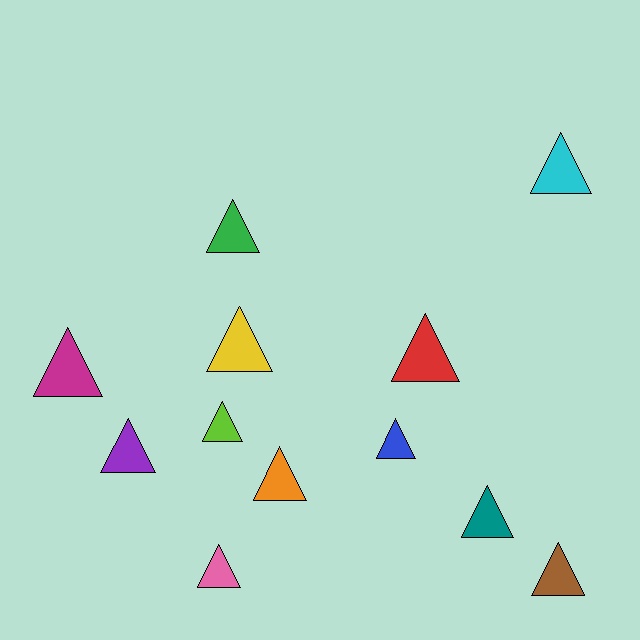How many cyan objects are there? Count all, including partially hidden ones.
There is 1 cyan object.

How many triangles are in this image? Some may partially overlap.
There are 12 triangles.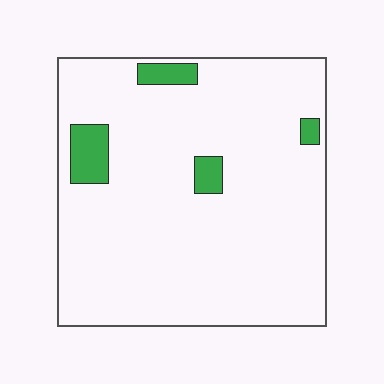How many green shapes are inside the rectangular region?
4.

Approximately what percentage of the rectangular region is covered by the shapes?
Approximately 5%.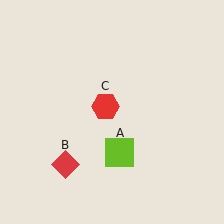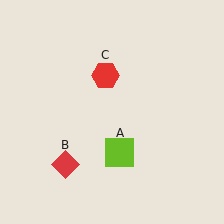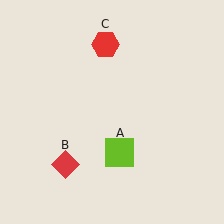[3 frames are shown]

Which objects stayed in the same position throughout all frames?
Lime square (object A) and red diamond (object B) remained stationary.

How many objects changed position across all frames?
1 object changed position: red hexagon (object C).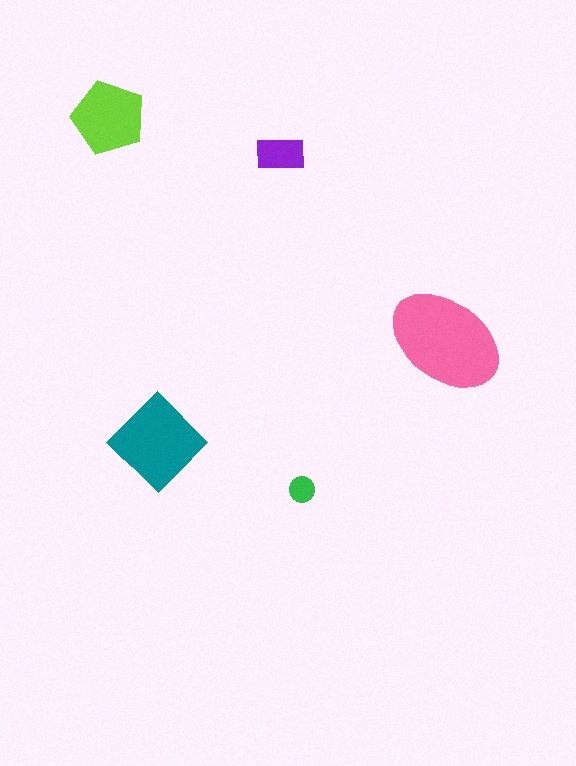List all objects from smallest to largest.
The green circle, the purple rectangle, the lime pentagon, the teal diamond, the pink ellipse.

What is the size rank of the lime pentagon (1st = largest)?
3rd.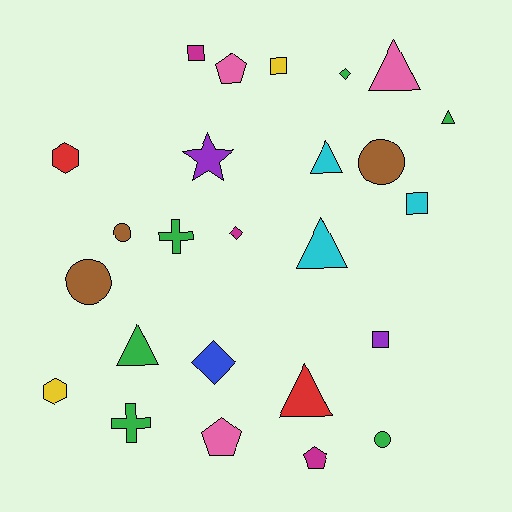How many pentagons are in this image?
There are 3 pentagons.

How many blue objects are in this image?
There is 1 blue object.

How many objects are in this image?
There are 25 objects.